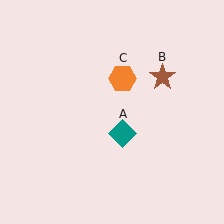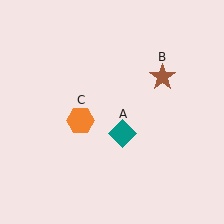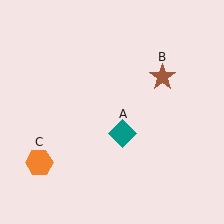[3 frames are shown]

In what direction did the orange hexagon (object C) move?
The orange hexagon (object C) moved down and to the left.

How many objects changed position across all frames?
1 object changed position: orange hexagon (object C).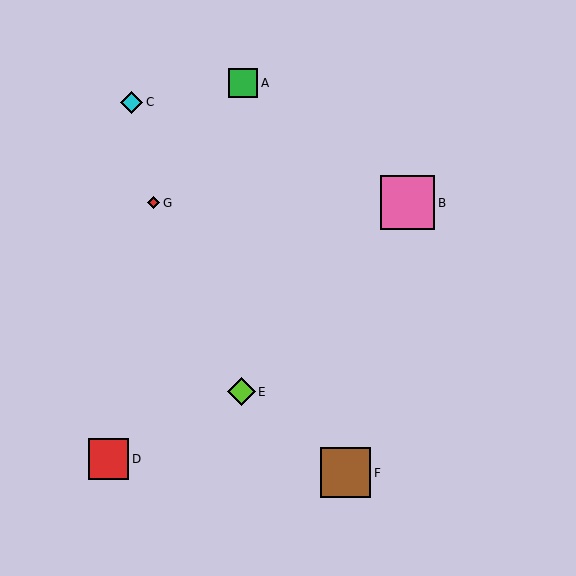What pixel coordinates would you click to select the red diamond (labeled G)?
Click at (153, 203) to select the red diamond G.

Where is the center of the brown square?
The center of the brown square is at (346, 473).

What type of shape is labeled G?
Shape G is a red diamond.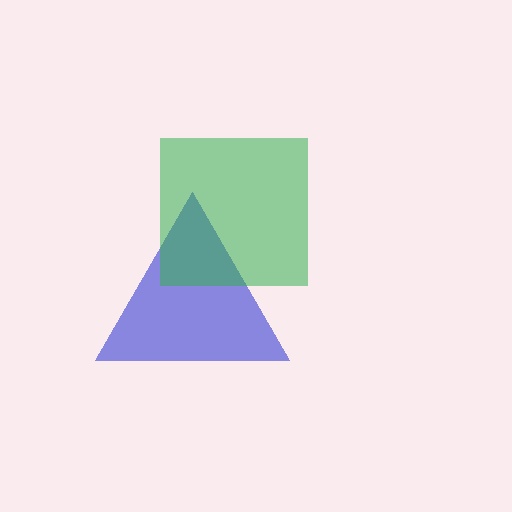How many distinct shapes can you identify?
There are 2 distinct shapes: a blue triangle, a green square.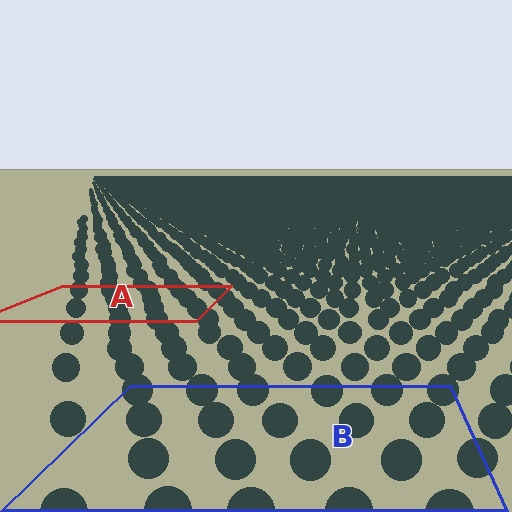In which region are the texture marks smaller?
The texture marks are smaller in region A, because it is farther away.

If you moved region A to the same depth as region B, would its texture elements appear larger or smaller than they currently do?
They would appear larger. At a closer depth, the same texture elements are projected at a bigger on-screen size.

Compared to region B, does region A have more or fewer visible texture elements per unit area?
Region A has more texture elements per unit area — they are packed more densely because it is farther away.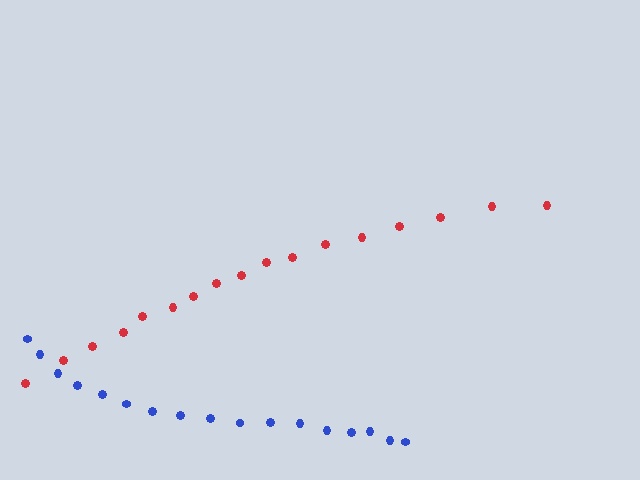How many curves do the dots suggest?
There are 2 distinct paths.